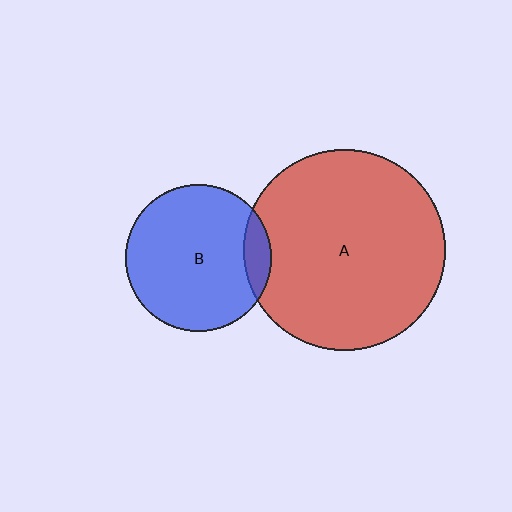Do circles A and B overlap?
Yes.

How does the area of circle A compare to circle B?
Approximately 1.9 times.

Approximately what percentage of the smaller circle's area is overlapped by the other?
Approximately 10%.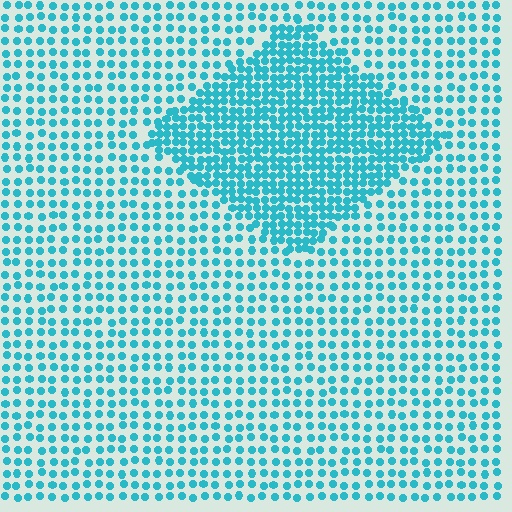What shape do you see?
I see a diamond.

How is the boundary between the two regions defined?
The boundary is defined by a change in element density (approximately 2.1x ratio). All elements are the same color, size, and shape.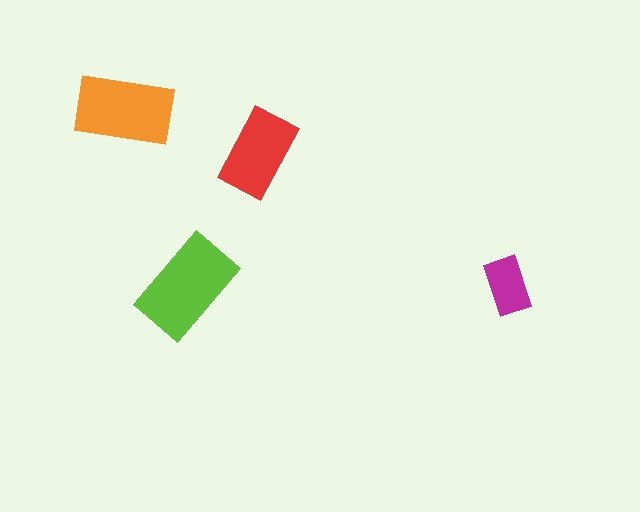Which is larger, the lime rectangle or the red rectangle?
The lime one.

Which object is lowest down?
The lime rectangle is bottommost.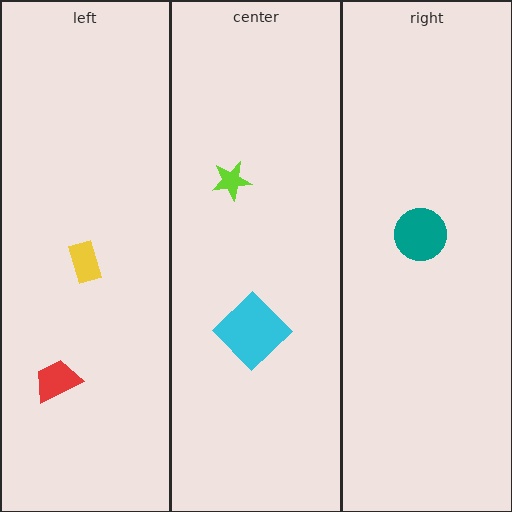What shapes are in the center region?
The lime star, the cyan diamond.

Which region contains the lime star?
The center region.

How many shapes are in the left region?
2.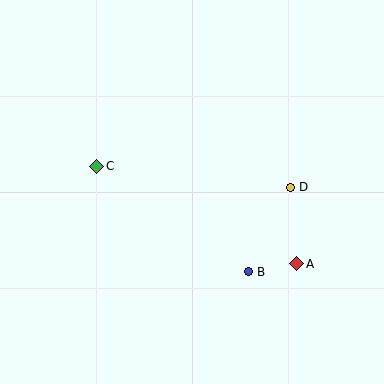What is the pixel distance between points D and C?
The distance between D and C is 195 pixels.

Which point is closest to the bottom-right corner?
Point A is closest to the bottom-right corner.